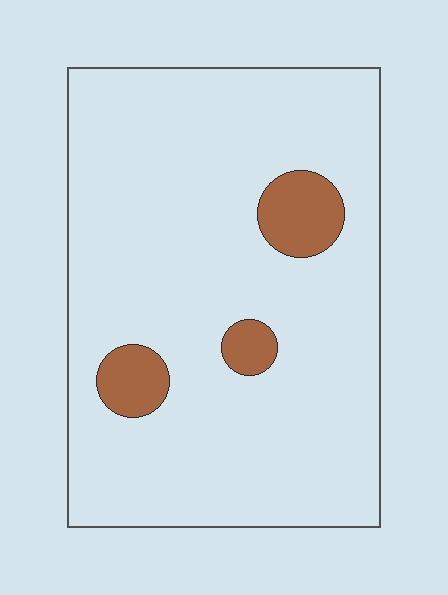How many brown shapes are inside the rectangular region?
3.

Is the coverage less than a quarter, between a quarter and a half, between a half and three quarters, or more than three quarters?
Less than a quarter.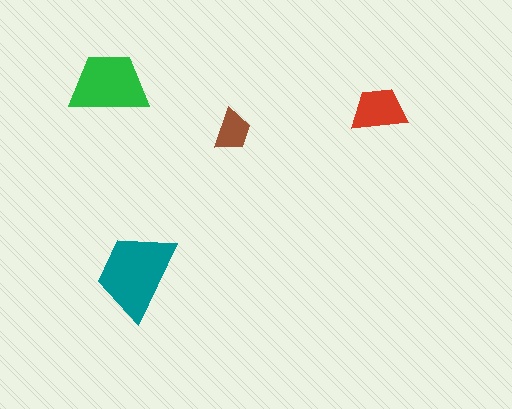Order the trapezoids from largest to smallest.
the teal one, the green one, the red one, the brown one.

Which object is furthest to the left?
The green trapezoid is leftmost.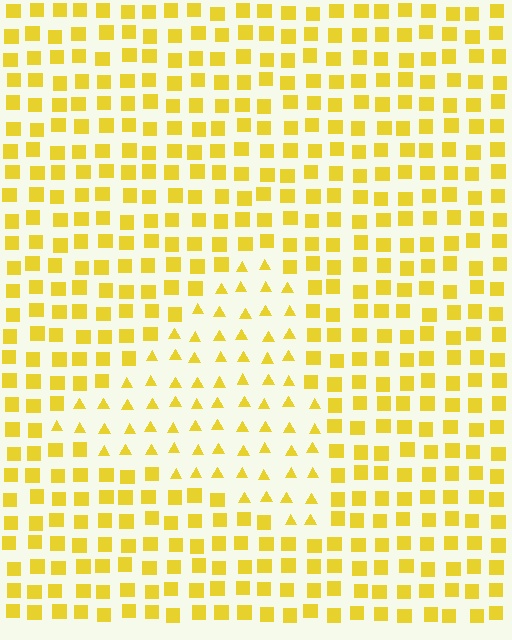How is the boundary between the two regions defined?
The boundary is defined by a change in element shape: triangles inside vs. squares outside. All elements share the same color and spacing.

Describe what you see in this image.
The image is filled with small yellow elements arranged in a uniform grid. A triangle-shaped region contains triangles, while the surrounding area contains squares. The boundary is defined purely by the change in element shape.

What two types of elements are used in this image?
The image uses triangles inside the triangle region and squares outside it.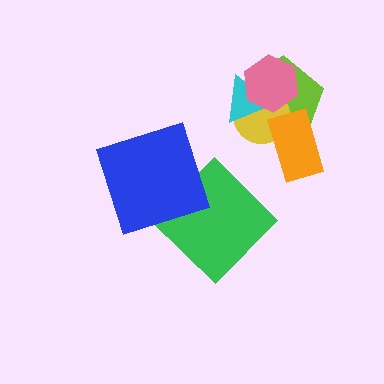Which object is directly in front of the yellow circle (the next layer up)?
The cyan triangle is directly in front of the yellow circle.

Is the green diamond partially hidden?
Yes, it is partially covered by another shape.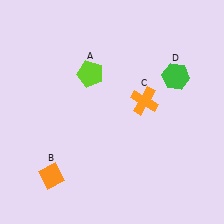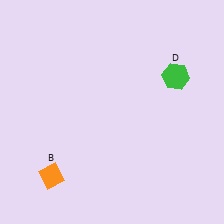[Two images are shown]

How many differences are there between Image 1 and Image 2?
There are 2 differences between the two images.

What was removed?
The orange cross (C), the lime pentagon (A) were removed in Image 2.